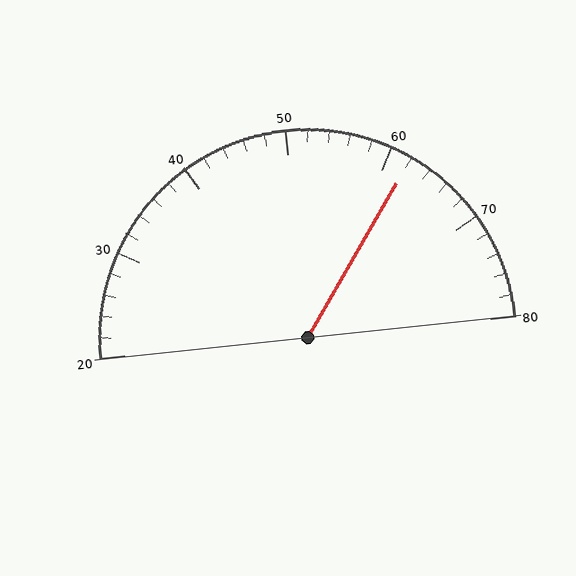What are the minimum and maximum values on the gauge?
The gauge ranges from 20 to 80.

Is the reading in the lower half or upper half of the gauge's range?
The reading is in the upper half of the range (20 to 80).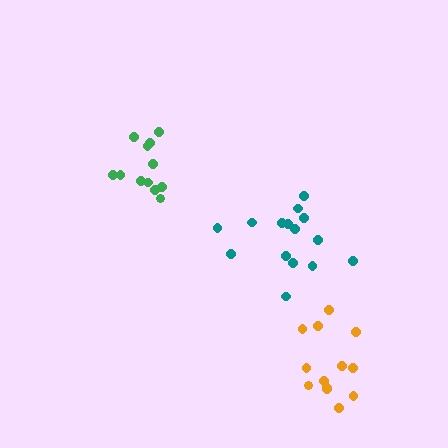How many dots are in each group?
Group 1: 12 dots, Group 2: 15 dots, Group 3: 13 dots (40 total).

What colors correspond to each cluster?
The clusters are colored: green, teal, orange.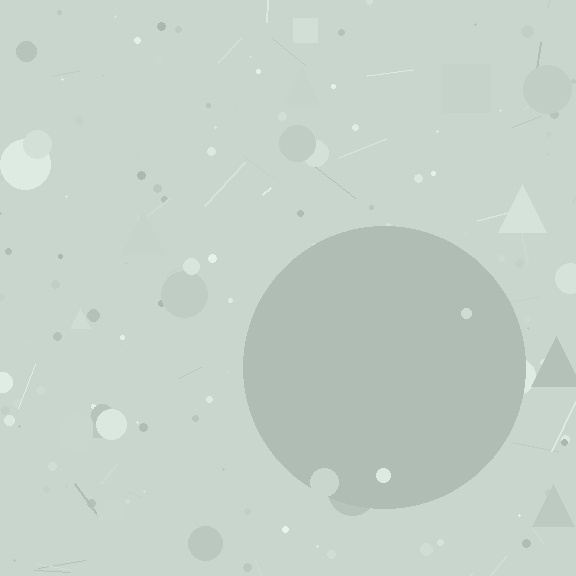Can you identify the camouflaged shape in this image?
The camouflaged shape is a circle.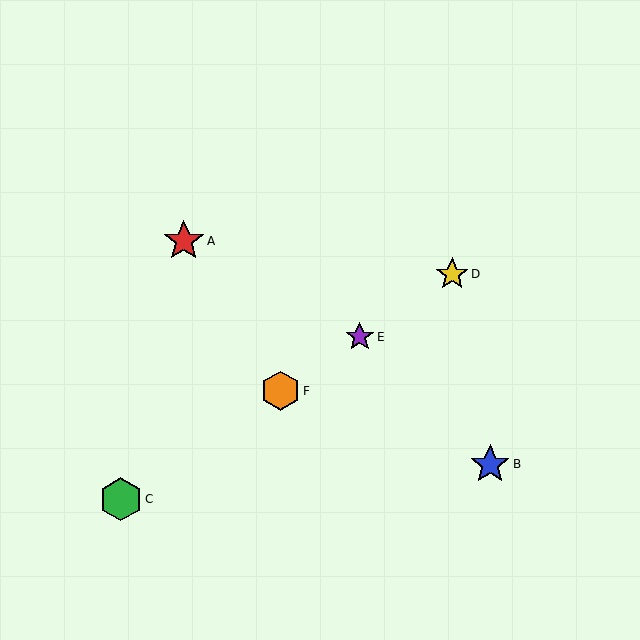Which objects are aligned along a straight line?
Objects C, D, E, F are aligned along a straight line.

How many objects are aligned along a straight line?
4 objects (C, D, E, F) are aligned along a straight line.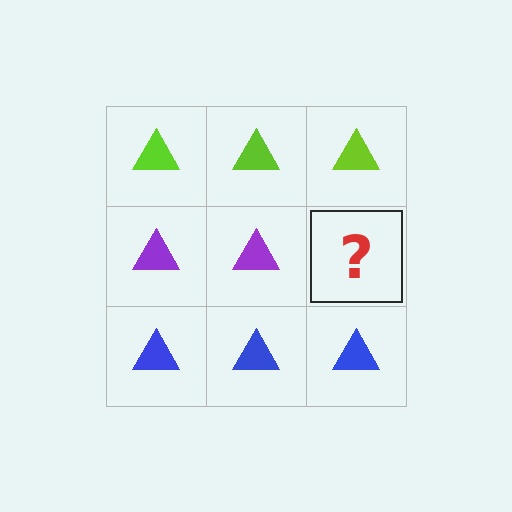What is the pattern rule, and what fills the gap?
The rule is that each row has a consistent color. The gap should be filled with a purple triangle.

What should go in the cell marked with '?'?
The missing cell should contain a purple triangle.